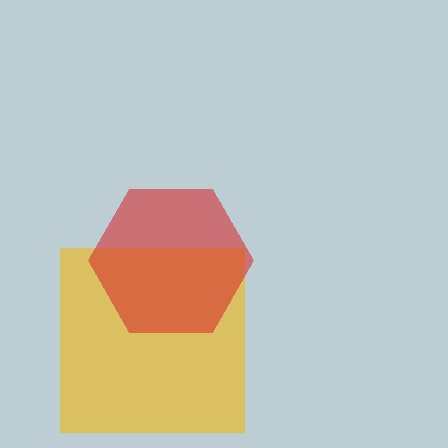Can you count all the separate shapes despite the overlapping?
Yes, there are 2 separate shapes.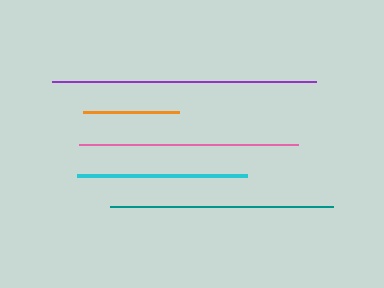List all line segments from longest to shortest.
From longest to shortest: purple, teal, pink, cyan, orange.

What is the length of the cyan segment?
The cyan segment is approximately 170 pixels long.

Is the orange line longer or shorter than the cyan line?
The cyan line is longer than the orange line.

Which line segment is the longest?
The purple line is the longest at approximately 264 pixels.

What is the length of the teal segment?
The teal segment is approximately 223 pixels long.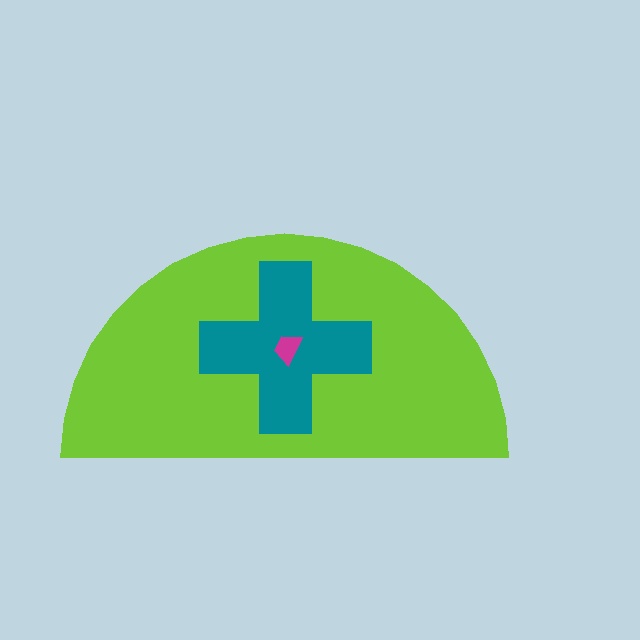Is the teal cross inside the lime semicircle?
Yes.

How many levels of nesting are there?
3.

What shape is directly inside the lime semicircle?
The teal cross.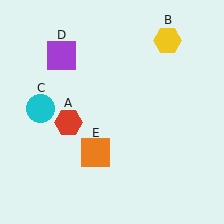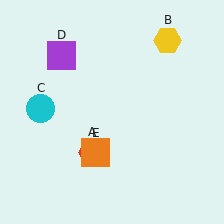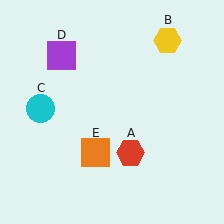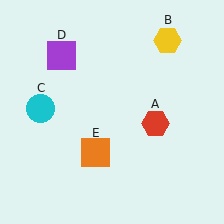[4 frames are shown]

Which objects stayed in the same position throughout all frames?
Yellow hexagon (object B) and cyan circle (object C) and purple square (object D) and orange square (object E) remained stationary.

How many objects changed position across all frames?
1 object changed position: red hexagon (object A).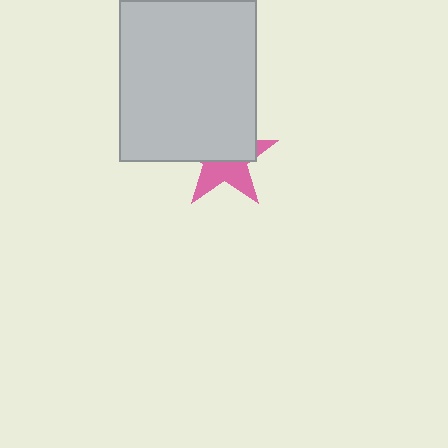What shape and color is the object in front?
The object in front is a light gray rectangle.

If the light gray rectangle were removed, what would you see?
You would see the complete pink star.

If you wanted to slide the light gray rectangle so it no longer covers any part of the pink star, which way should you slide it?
Slide it up — that is the most direct way to separate the two shapes.